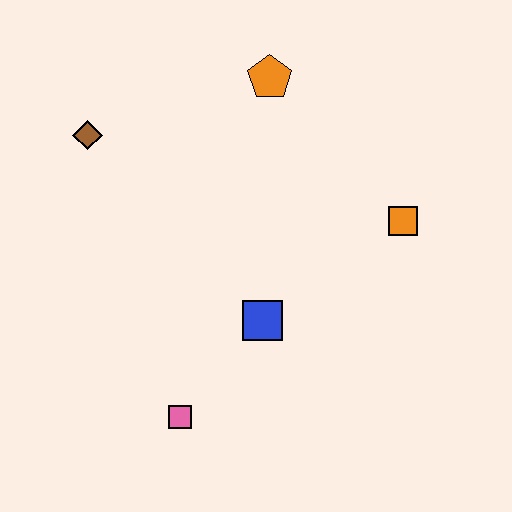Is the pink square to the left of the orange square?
Yes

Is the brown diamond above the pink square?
Yes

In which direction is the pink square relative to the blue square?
The pink square is below the blue square.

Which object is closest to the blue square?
The pink square is closest to the blue square.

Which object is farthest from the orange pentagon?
The pink square is farthest from the orange pentagon.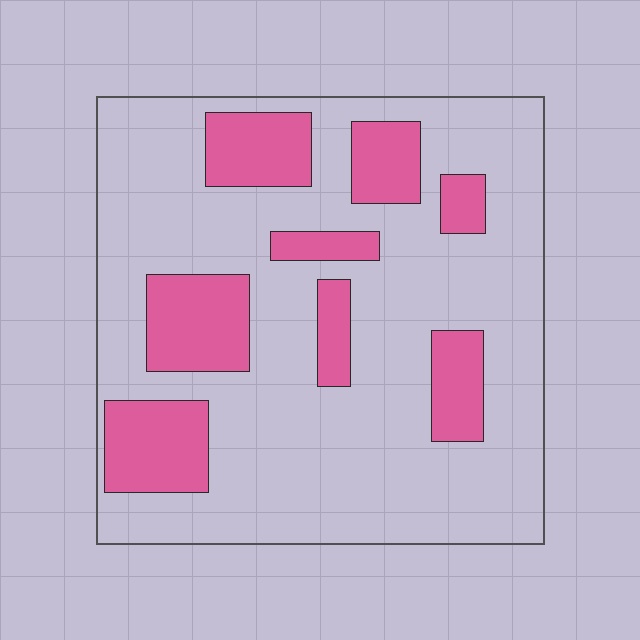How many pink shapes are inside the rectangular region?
8.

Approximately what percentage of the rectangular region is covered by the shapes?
Approximately 25%.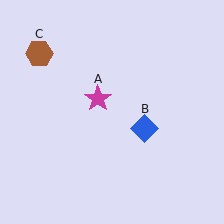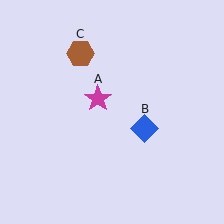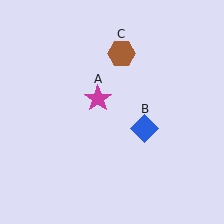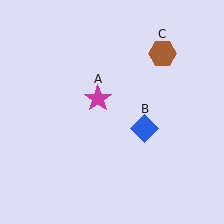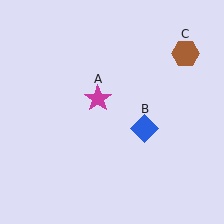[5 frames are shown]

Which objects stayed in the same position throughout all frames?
Magenta star (object A) and blue diamond (object B) remained stationary.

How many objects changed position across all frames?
1 object changed position: brown hexagon (object C).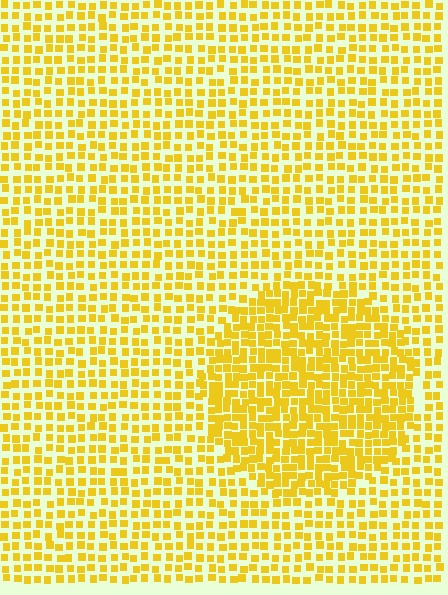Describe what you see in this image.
The image contains small yellow elements arranged at two different densities. A circle-shaped region is visible where the elements are more densely packed than the surrounding area.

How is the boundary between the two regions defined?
The boundary is defined by a change in element density (approximately 1.7x ratio). All elements are the same color, size, and shape.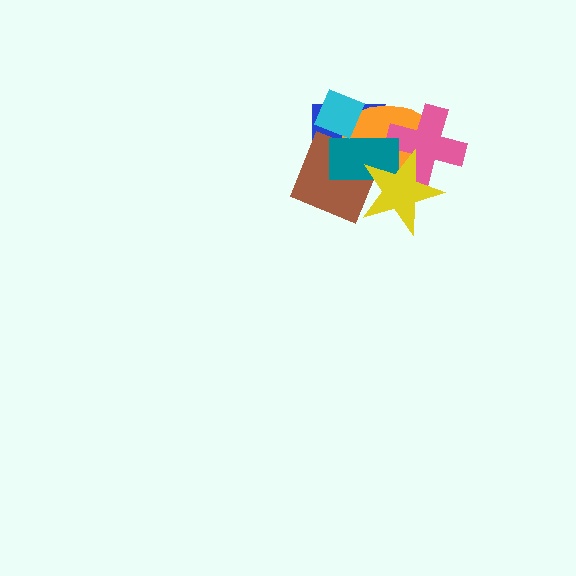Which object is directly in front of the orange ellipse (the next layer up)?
The pink cross is directly in front of the orange ellipse.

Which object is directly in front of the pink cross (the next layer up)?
The teal rectangle is directly in front of the pink cross.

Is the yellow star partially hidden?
No, no other shape covers it.